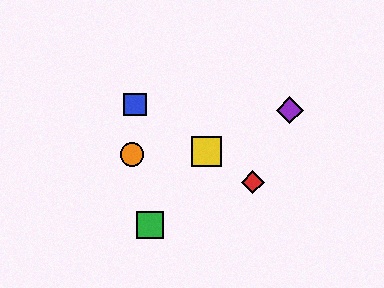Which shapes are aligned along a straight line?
The red diamond, the blue square, the yellow square are aligned along a straight line.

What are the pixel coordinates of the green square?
The green square is at (150, 225).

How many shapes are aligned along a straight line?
3 shapes (the red diamond, the blue square, the yellow square) are aligned along a straight line.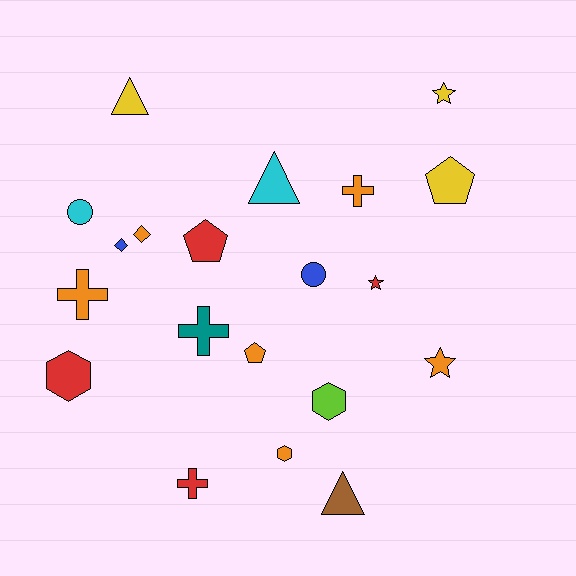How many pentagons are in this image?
There are 3 pentagons.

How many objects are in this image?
There are 20 objects.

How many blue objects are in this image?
There are 2 blue objects.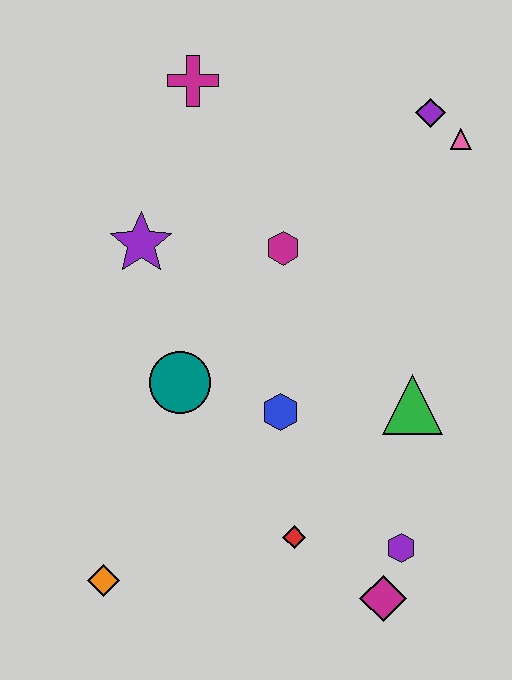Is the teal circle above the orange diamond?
Yes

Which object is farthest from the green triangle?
The magenta cross is farthest from the green triangle.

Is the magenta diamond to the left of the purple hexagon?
Yes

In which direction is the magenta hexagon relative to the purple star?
The magenta hexagon is to the right of the purple star.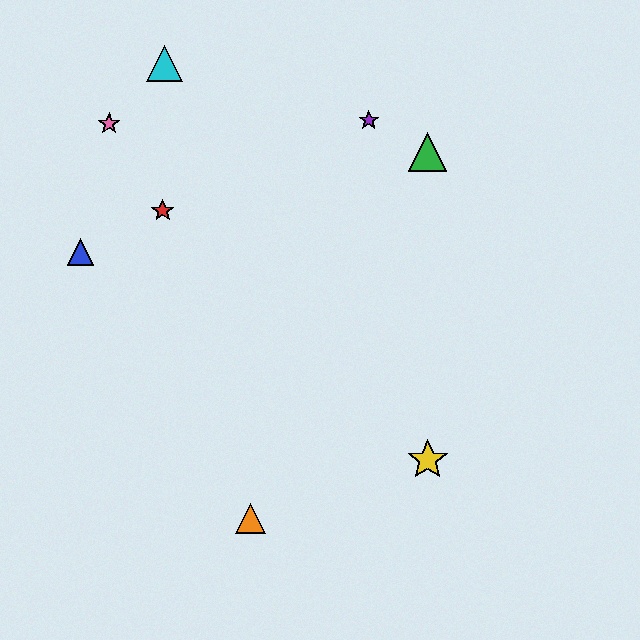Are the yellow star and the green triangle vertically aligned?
Yes, both are at x≈428.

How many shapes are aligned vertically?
2 shapes (the green triangle, the yellow star) are aligned vertically.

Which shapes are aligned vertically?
The green triangle, the yellow star are aligned vertically.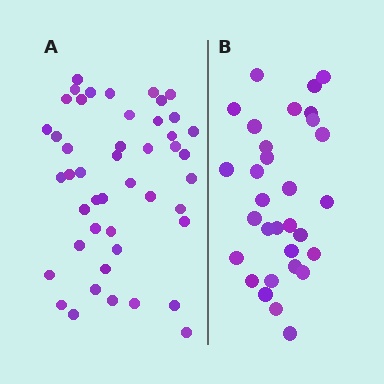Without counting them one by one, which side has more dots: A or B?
Region A (the left region) has more dots.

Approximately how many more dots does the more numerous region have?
Region A has approximately 15 more dots than region B.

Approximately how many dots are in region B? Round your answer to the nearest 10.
About 30 dots. (The exact count is 31, which rounds to 30.)